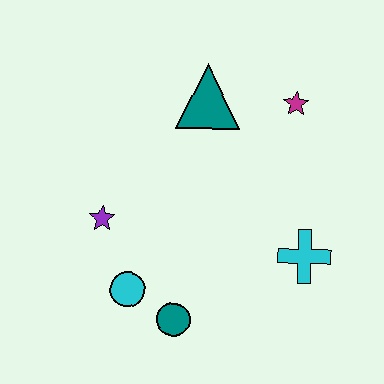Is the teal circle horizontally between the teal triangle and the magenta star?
No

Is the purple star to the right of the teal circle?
No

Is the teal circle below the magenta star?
Yes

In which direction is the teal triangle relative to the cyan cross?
The teal triangle is above the cyan cross.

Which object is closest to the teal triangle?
The magenta star is closest to the teal triangle.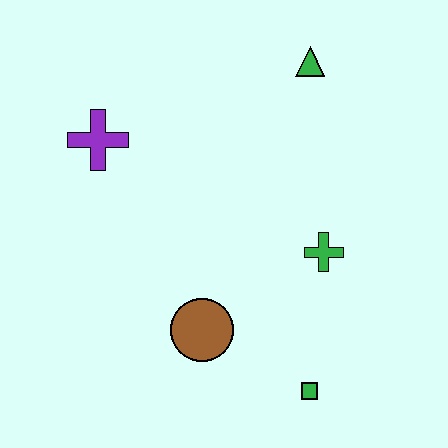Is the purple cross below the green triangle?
Yes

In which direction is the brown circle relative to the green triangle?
The brown circle is below the green triangle.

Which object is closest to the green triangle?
The green cross is closest to the green triangle.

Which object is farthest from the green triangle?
The green square is farthest from the green triangle.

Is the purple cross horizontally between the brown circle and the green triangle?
No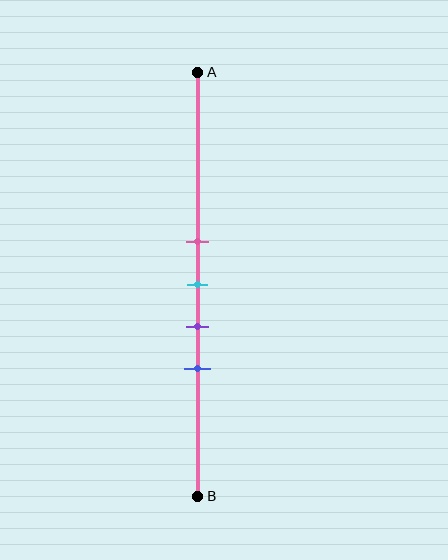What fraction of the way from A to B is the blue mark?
The blue mark is approximately 70% (0.7) of the way from A to B.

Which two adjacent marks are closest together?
The pink and cyan marks are the closest adjacent pair.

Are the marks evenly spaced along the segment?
Yes, the marks are approximately evenly spaced.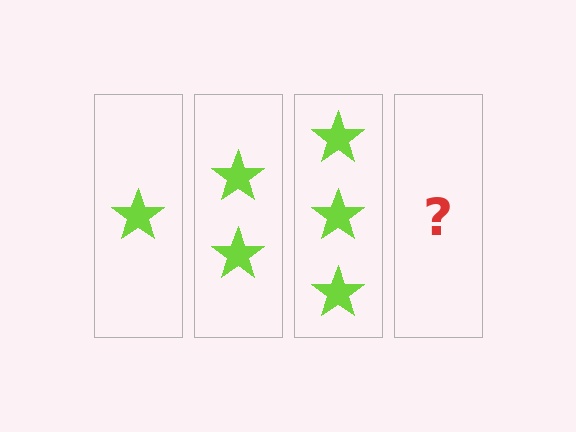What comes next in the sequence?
The next element should be 4 stars.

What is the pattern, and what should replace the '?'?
The pattern is that each step adds one more star. The '?' should be 4 stars.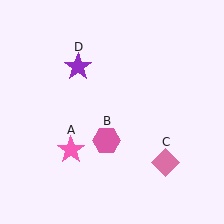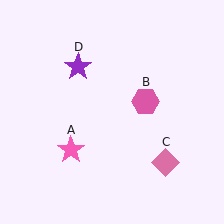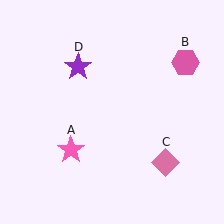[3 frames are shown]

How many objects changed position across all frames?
1 object changed position: pink hexagon (object B).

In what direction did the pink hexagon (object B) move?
The pink hexagon (object B) moved up and to the right.